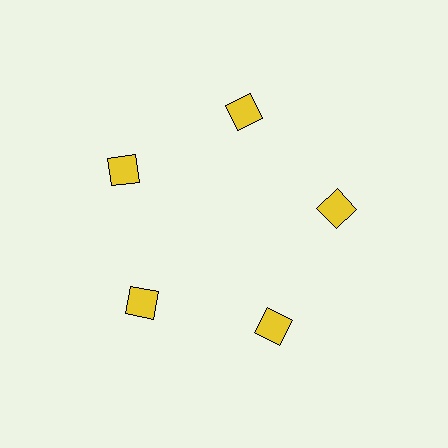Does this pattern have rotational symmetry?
Yes, this pattern has 5-fold rotational symmetry. It looks the same after rotating 72 degrees around the center.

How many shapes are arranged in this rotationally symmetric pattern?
There are 5 shapes, arranged in 5 groups of 1.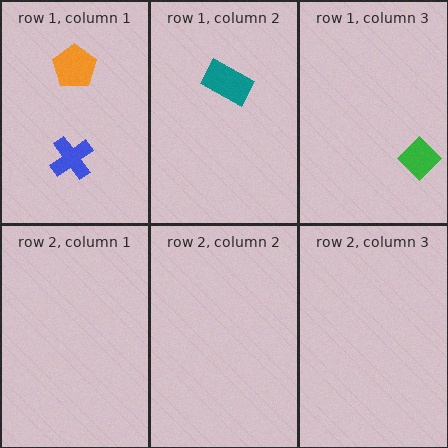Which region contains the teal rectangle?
The row 1, column 2 region.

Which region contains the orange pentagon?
The row 1, column 1 region.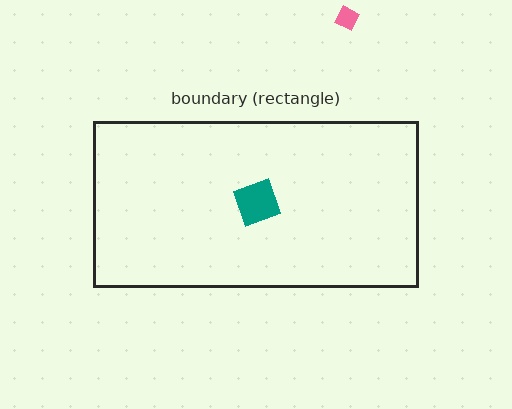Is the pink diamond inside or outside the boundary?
Outside.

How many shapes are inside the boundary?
2 inside, 1 outside.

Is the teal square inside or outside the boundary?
Inside.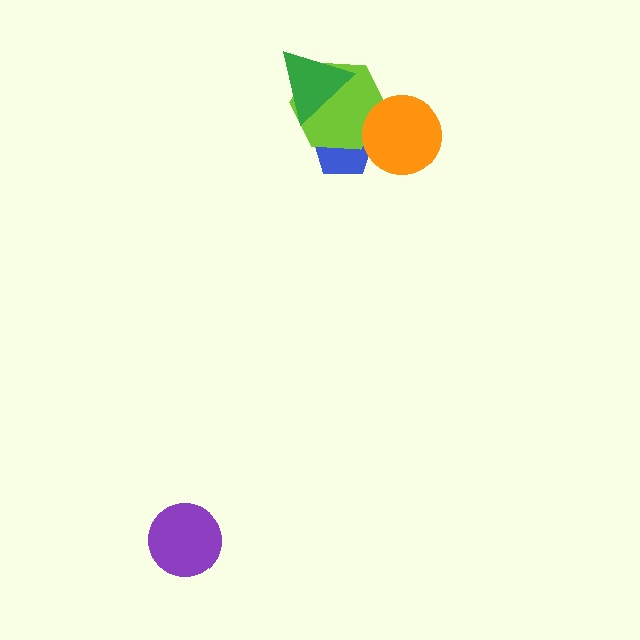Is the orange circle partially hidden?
No, no other shape covers it.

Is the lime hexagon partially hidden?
Yes, it is partially covered by another shape.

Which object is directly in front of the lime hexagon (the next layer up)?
The orange circle is directly in front of the lime hexagon.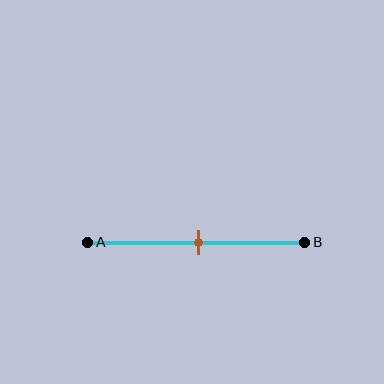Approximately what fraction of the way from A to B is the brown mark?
The brown mark is approximately 50% of the way from A to B.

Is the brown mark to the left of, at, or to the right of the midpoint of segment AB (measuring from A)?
The brown mark is approximately at the midpoint of segment AB.